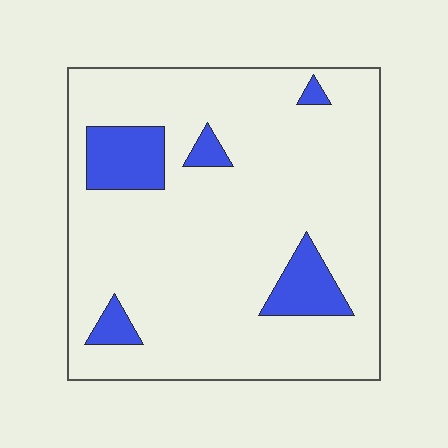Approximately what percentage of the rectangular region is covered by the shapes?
Approximately 15%.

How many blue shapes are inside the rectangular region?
5.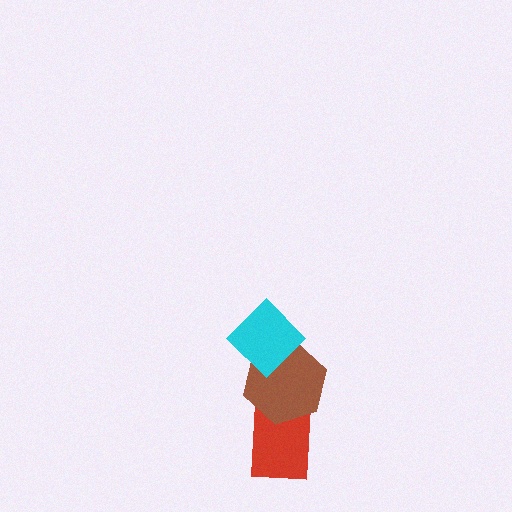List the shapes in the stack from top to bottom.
From top to bottom: the cyan diamond, the brown hexagon, the red rectangle.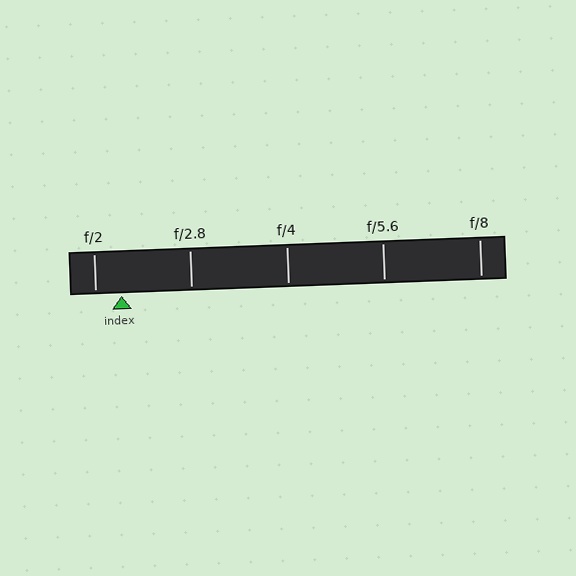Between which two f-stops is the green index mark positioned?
The index mark is between f/2 and f/2.8.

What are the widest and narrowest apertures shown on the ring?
The widest aperture shown is f/2 and the narrowest is f/8.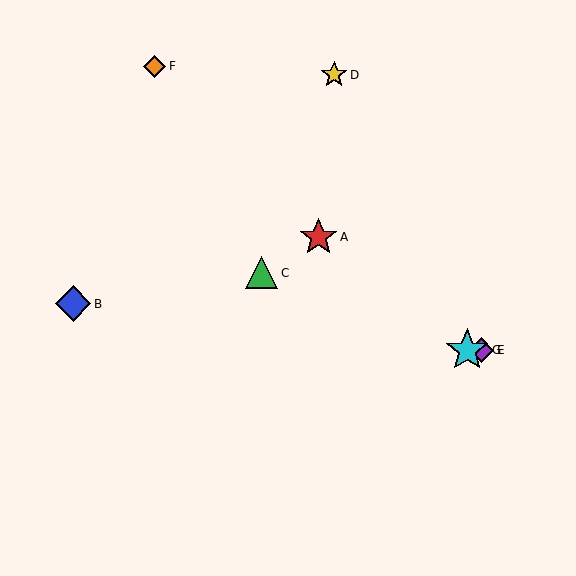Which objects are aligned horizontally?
Objects E, G are aligned horizontally.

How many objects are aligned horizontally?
2 objects (E, G) are aligned horizontally.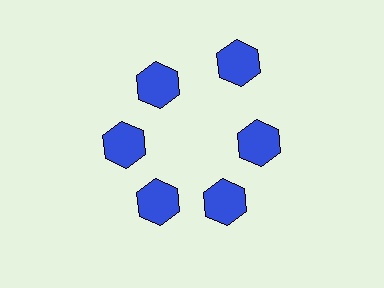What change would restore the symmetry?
The symmetry would be restored by moving it inward, back onto the ring so that all 6 hexagons sit at equal angles and equal distance from the center.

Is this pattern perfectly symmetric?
No. The 6 blue hexagons are arranged in a ring, but one element near the 1 o'clock position is pushed outward from the center, breaking the 6-fold rotational symmetry.